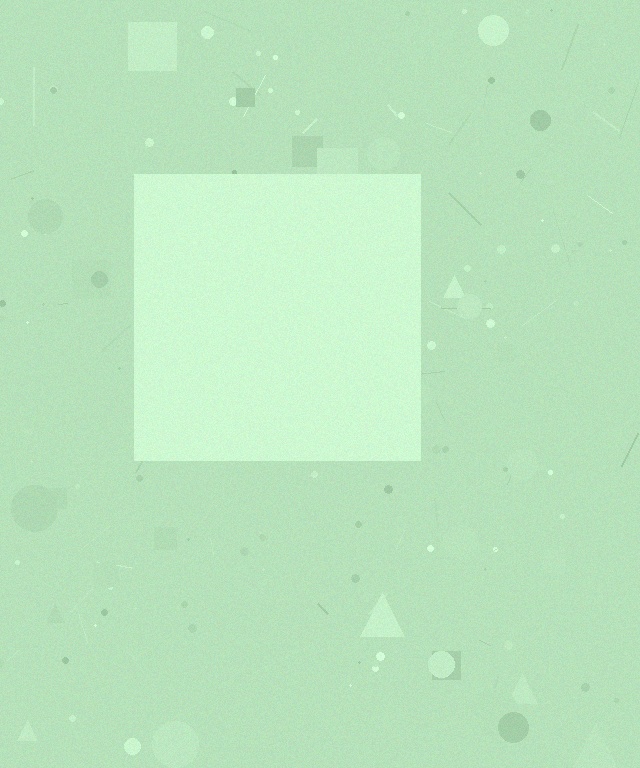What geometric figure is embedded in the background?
A square is embedded in the background.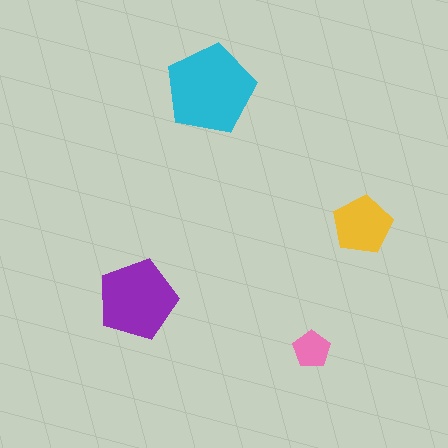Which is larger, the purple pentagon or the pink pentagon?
The purple one.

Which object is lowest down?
The pink pentagon is bottommost.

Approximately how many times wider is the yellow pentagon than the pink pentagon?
About 1.5 times wider.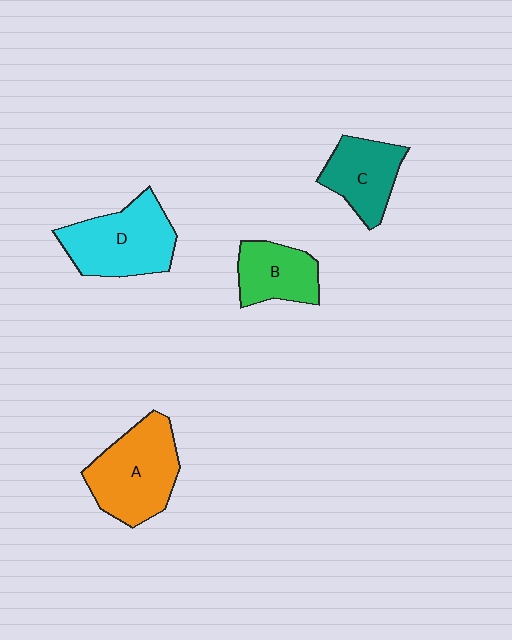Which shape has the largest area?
Shape A (orange).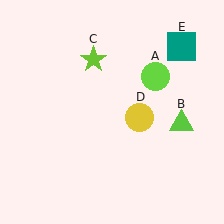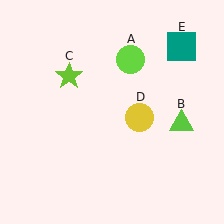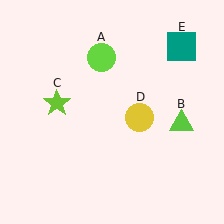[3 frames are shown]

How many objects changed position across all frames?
2 objects changed position: lime circle (object A), lime star (object C).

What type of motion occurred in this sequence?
The lime circle (object A), lime star (object C) rotated counterclockwise around the center of the scene.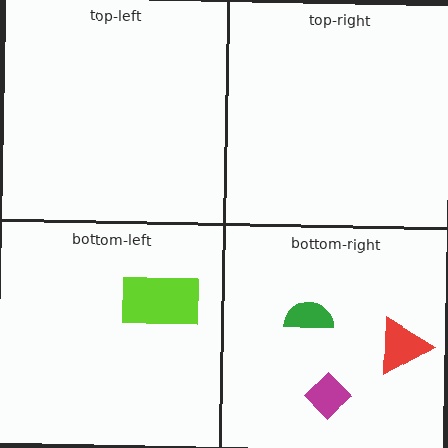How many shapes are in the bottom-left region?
1.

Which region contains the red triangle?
The bottom-right region.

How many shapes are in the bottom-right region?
3.